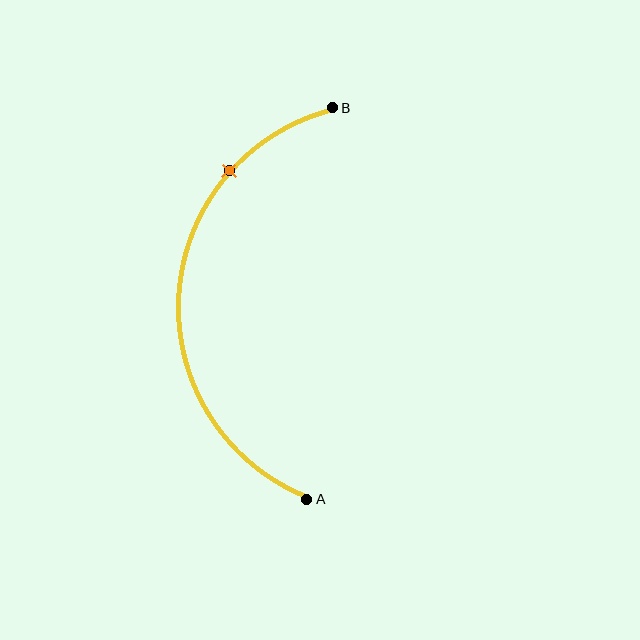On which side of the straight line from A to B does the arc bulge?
The arc bulges to the left of the straight line connecting A and B.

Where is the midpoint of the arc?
The arc midpoint is the point on the curve farthest from the straight line joining A and B. It sits to the left of that line.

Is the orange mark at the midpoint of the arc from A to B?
No. The orange mark lies on the arc but is closer to endpoint B. The arc midpoint would be at the point on the curve equidistant along the arc from both A and B.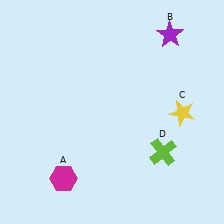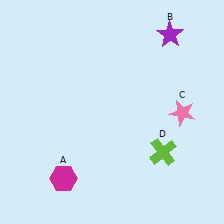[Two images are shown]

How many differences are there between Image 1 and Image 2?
There is 1 difference between the two images.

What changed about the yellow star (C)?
In Image 1, C is yellow. In Image 2, it changed to pink.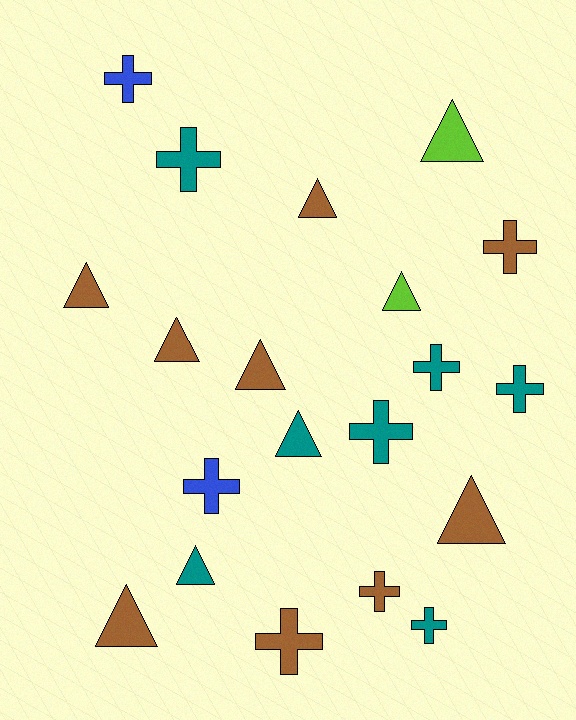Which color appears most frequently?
Brown, with 9 objects.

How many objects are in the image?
There are 20 objects.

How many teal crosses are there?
There are 5 teal crosses.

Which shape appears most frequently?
Cross, with 10 objects.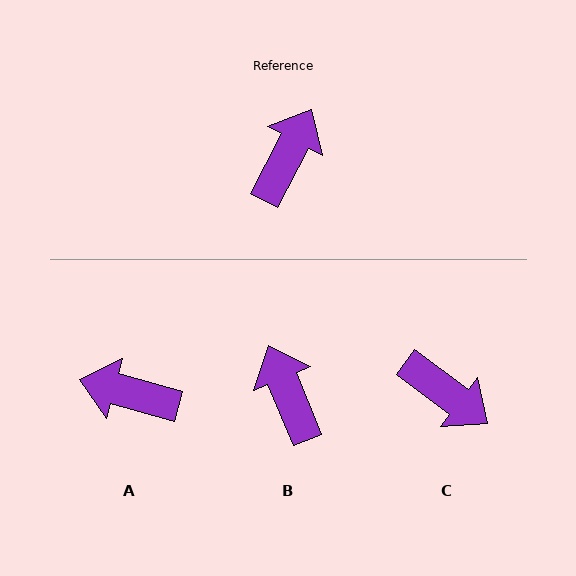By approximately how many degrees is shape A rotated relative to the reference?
Approximately 102 degrees counter-clockwise.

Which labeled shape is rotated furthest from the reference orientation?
A, about 102 degrees away.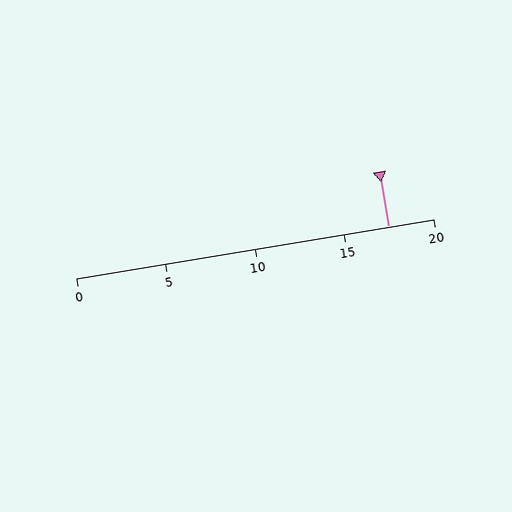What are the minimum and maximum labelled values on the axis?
The axis runs from 0 to 20.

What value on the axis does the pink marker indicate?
The marker indicates approximately 17.5.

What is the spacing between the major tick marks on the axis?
The major ticks are spaced 5 apart.